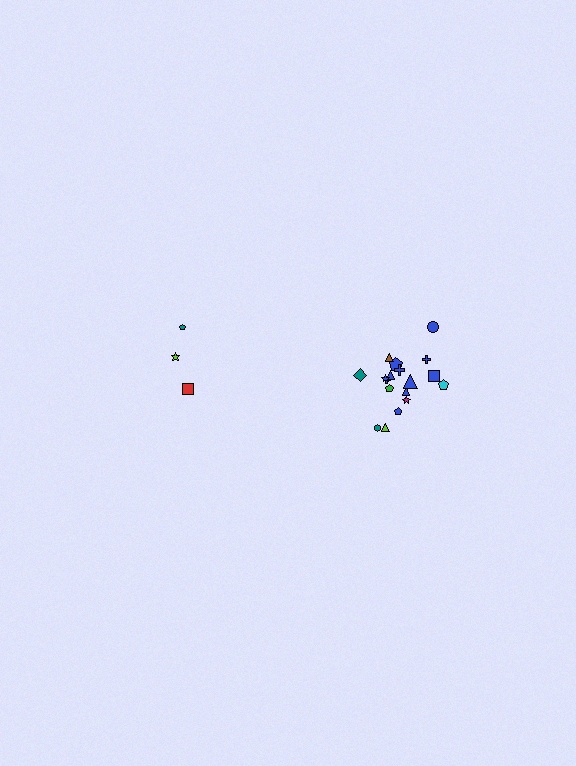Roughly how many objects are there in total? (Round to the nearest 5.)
Roughly 20 objects in total.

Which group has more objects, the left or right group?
The right group.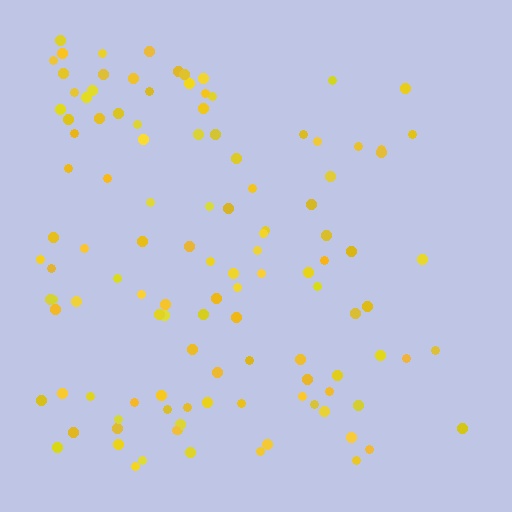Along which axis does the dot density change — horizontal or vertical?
Horizontal.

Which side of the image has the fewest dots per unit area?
The right.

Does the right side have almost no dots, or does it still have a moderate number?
Still a moderate number, just noticeably fewer than the left.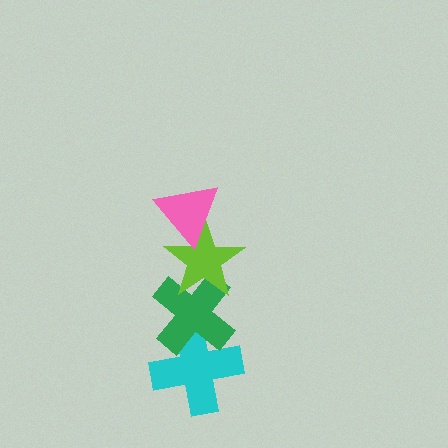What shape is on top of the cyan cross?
The green cross is on top of the cyan cross.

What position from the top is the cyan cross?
The cyan cross is 4th from the top.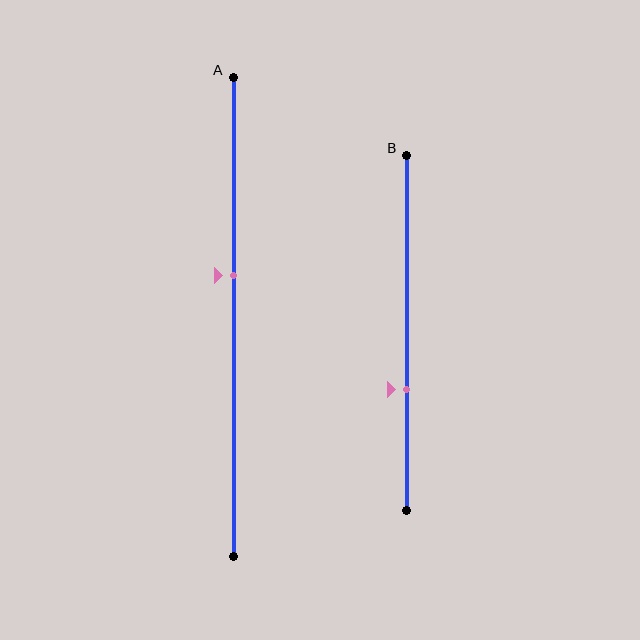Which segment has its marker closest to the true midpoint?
Segment A has its marker closest to the true midpoint.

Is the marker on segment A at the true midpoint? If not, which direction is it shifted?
No, the marker on segment A is shifted upward by about 9% of the segment length.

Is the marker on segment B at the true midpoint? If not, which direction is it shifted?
No, the marker on segment B is shifted downward by about 16% of the segment length.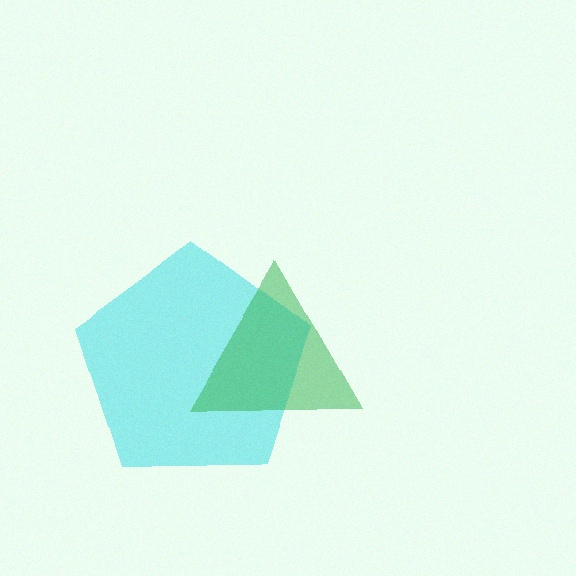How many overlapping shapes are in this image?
There are 2 overlapping shapes in the image.